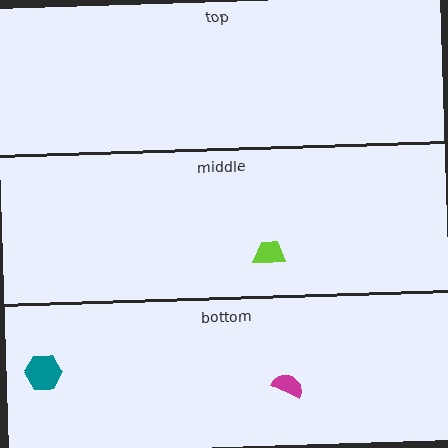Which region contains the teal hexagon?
The bottom region.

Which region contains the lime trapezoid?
The middle region.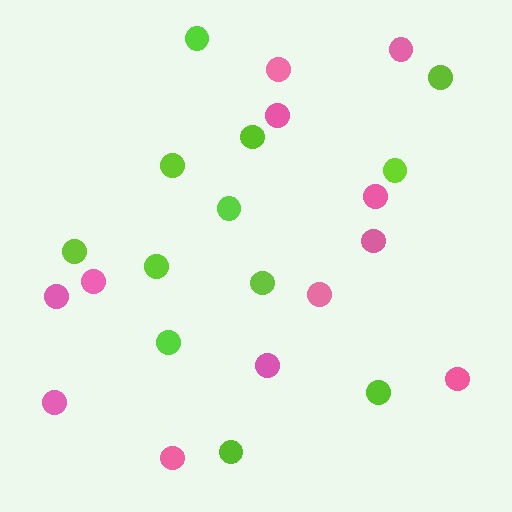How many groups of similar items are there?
There are 2 groups: one group of lime circles (12) and one group of pink circles (12).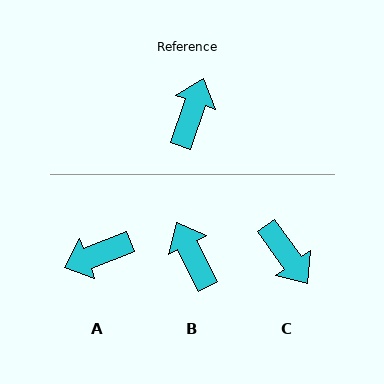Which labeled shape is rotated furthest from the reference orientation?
A, about 129 degrees away.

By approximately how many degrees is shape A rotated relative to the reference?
Approximately 129 degrees counter-clockwise.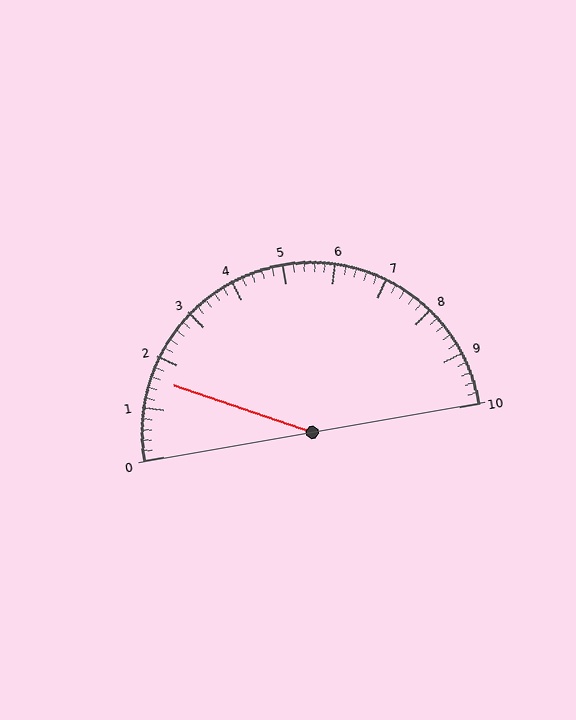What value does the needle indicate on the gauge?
The needle indicates approximately 1.6.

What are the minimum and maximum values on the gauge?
The gauge ranges from 0 to 10.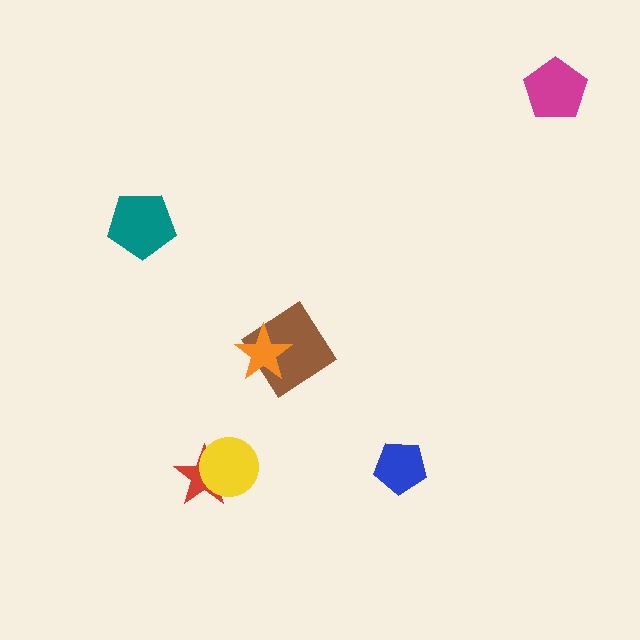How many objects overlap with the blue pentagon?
0 objects overlap with the blue pentagon.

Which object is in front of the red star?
The yellow circle is in front of the red star.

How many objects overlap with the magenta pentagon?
0 objects overlap with the magenta pentagon.